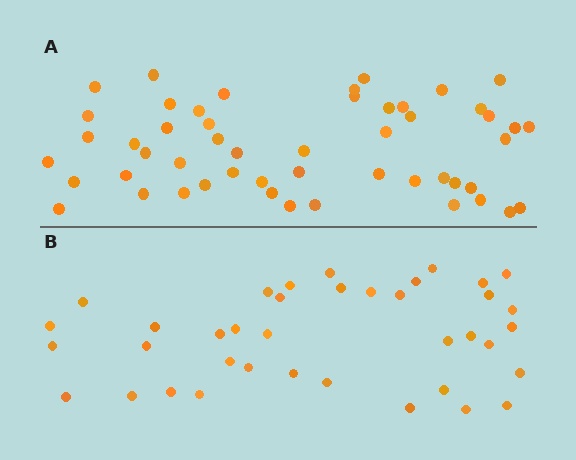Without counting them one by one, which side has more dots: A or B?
Region A (the top region) has more dots.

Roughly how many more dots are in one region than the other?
Region A has approximately 15 more dots than region B.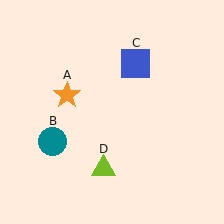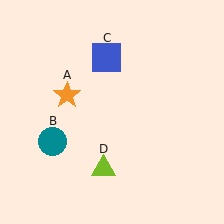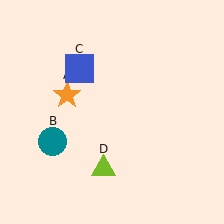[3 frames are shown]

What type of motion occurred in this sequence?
The blue square (object C) rotated counterclockwise around the center of the scene.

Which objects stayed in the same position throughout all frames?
Orange star (object A) and teal circle (object B) and lime triangle (object D) remained stationary.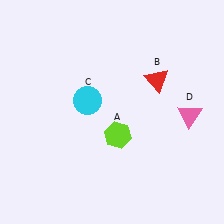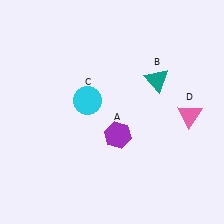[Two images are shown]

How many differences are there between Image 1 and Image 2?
There are 2 differences between the two images.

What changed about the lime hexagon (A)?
In Image 1, A is lime. In Image 2, it changed to purple.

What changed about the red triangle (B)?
In Image 1, B is red. In Image 2, it changed to teal.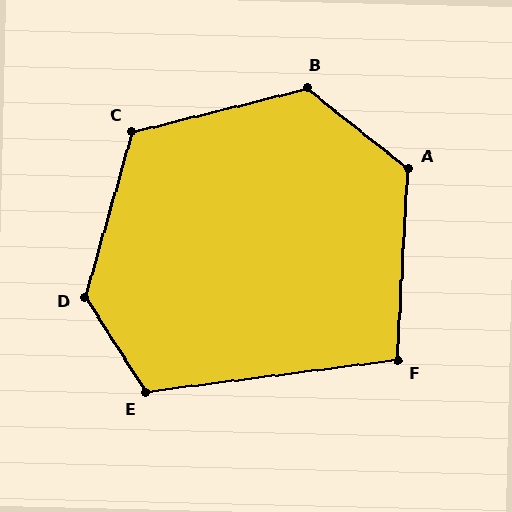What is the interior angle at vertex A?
Approximately 125 degrees (obtuse).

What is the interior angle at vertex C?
Approximately 120 degrees (obtuse).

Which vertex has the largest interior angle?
D, at approximately 132 degrees.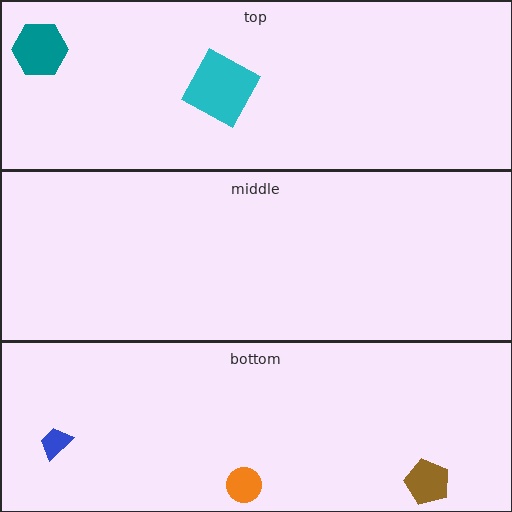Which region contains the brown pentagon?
The bottom region.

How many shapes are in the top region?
2.